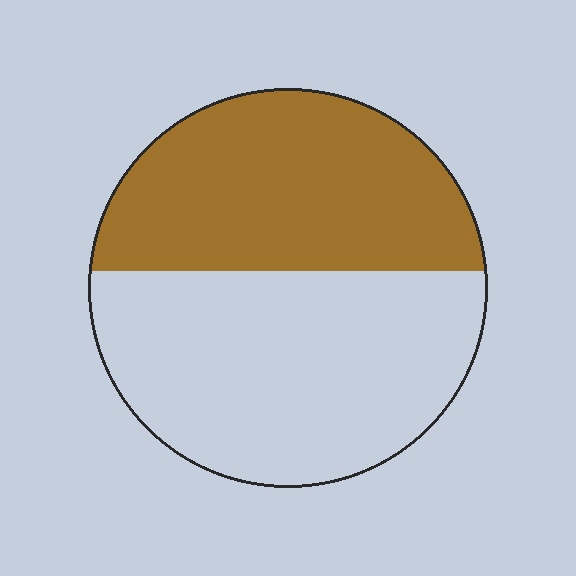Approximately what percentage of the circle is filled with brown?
Approximately 45%.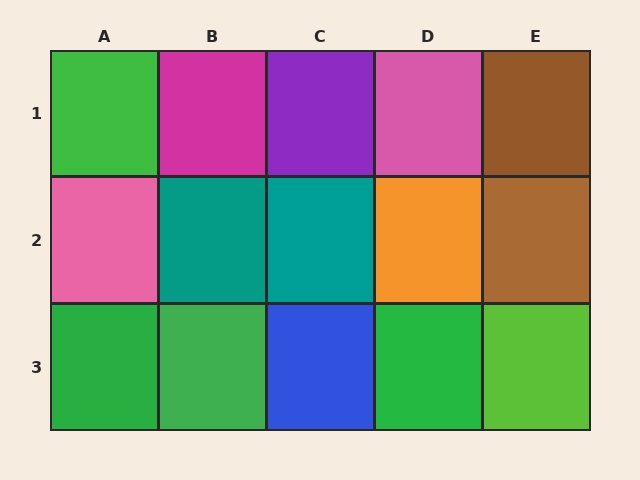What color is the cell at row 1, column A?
Green.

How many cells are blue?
1 cell is blue.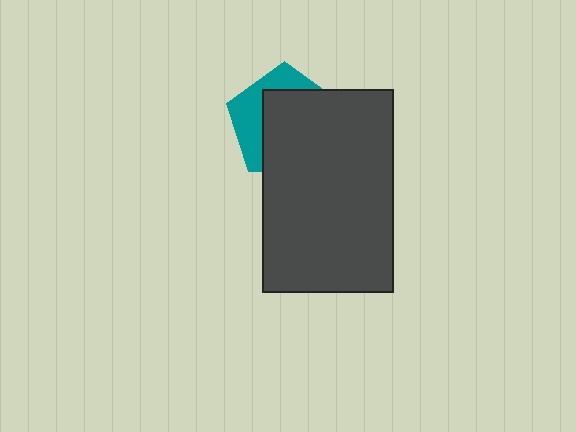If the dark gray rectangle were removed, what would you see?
You would see the complete teal pentagon.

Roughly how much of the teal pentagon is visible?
A small part of it is visible (roughly 35%).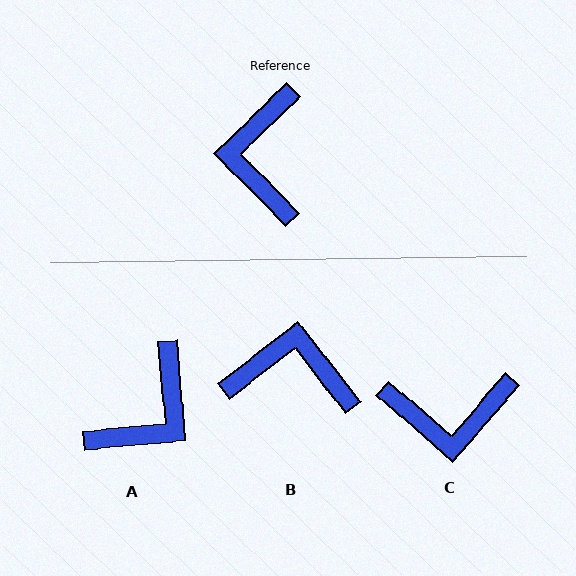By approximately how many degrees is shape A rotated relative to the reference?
Approximately 141 degrees counter-clockwise.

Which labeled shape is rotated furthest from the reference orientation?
A, about 141 degrees away.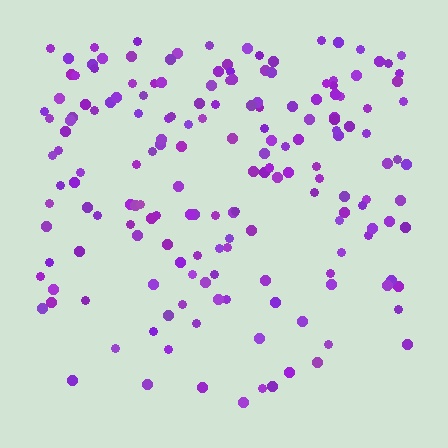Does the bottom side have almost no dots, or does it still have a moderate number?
Still a moderate number, just noticeably fewer than the top.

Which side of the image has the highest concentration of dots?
The top.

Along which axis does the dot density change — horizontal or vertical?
Vertical.